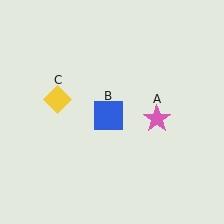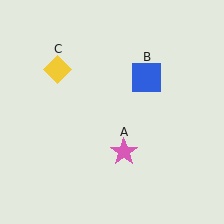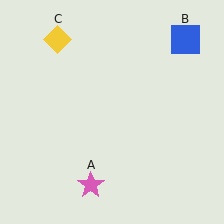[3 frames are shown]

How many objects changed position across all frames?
3 objects changed position: pink star (object A), blue square (object B), yellow diamond (object C).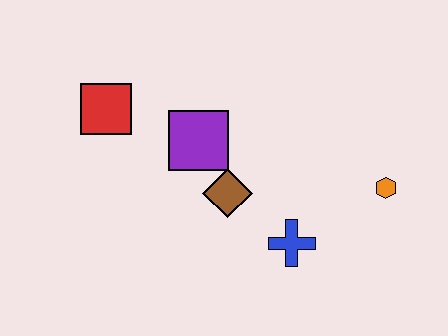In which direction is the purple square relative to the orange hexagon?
The purple square is to the left of the orange hexagon.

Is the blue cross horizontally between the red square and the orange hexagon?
Yes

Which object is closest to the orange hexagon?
The blue cross is closest to the orange hexagon.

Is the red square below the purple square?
No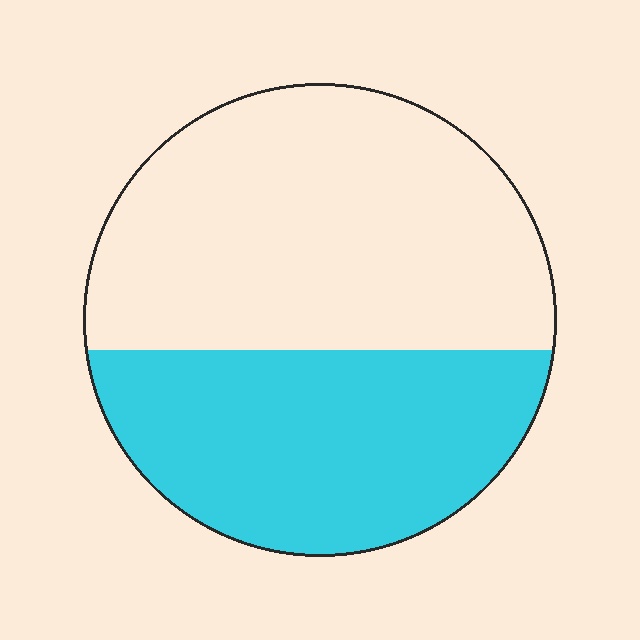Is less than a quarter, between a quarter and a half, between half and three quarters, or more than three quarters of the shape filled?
Between a quarter and a half.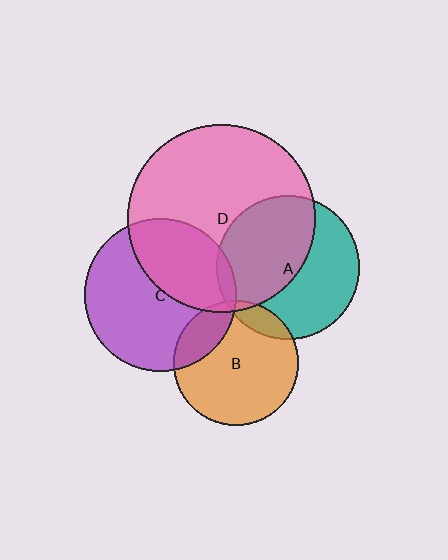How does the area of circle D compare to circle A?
Approximately 1.7 times.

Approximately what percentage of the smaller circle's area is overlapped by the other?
Approximately 40%.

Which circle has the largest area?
Circle D (pink).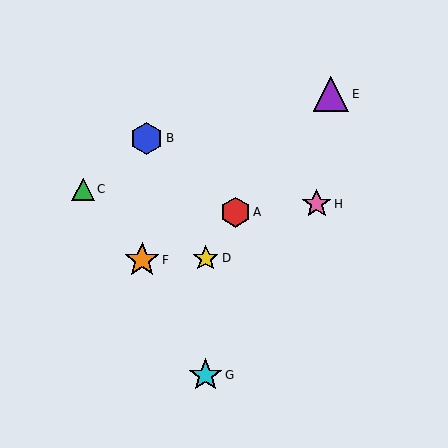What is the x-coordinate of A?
Object A is at x≈236.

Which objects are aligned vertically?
Objects D, G are aligned vertically.